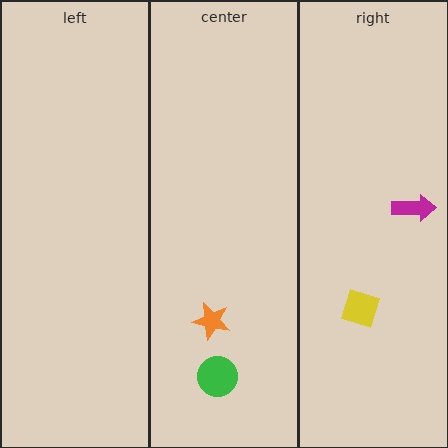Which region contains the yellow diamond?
The right region.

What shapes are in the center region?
The orange star, the green circle.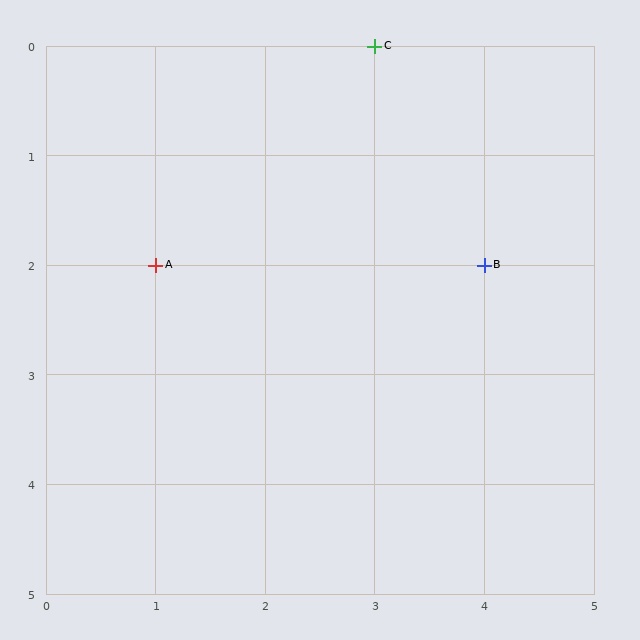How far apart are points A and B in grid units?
Points A and B are 3 columns apart.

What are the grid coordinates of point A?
Point A is at grid coordinates (1, 2).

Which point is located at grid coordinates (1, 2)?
Point A is at (1, 2).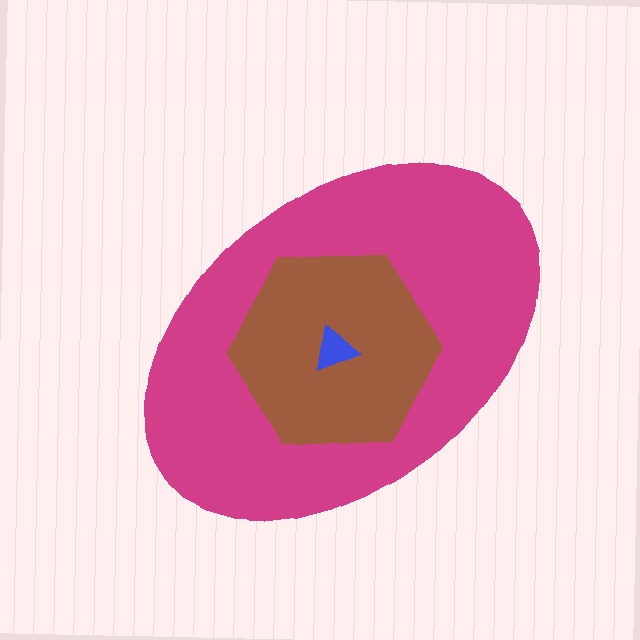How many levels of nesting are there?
3.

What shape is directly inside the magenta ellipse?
The brown hexagon.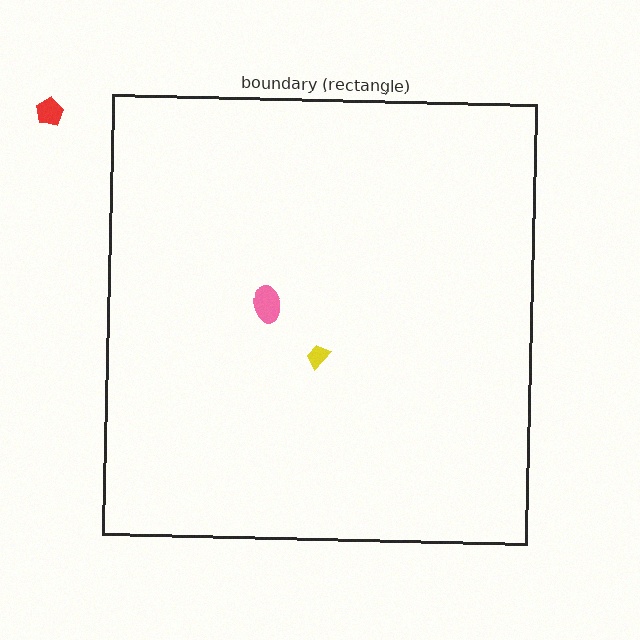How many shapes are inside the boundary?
2 inside, 1 outside.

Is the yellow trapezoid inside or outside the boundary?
Inside.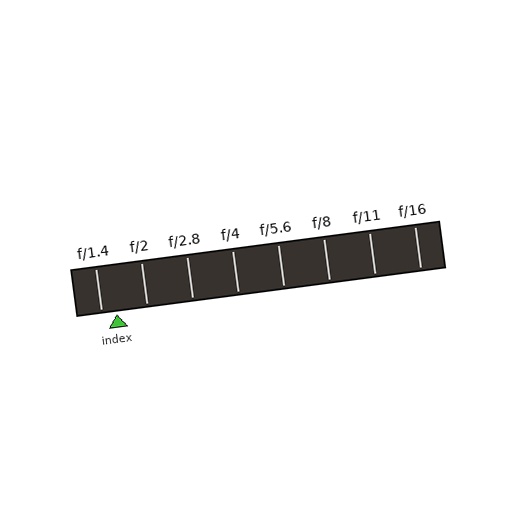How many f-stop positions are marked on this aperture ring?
There are 8 f-stop positions marked.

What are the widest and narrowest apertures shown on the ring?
The widest aperture shown is f/1.4 and the narrowest is f/16.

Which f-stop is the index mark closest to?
The index mark is closest to f/1.4.